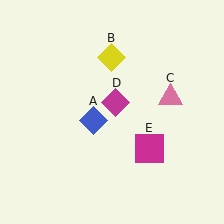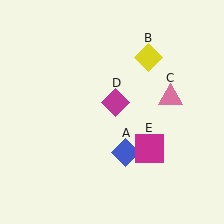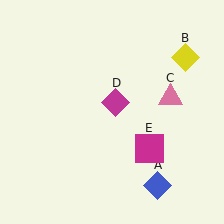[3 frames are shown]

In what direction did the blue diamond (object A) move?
The blue diamond (object A) moved down and to the right.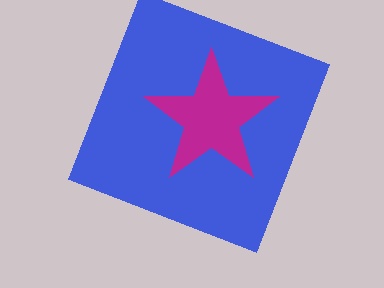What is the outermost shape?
The blue square.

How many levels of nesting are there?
2.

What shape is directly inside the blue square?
The magenta star.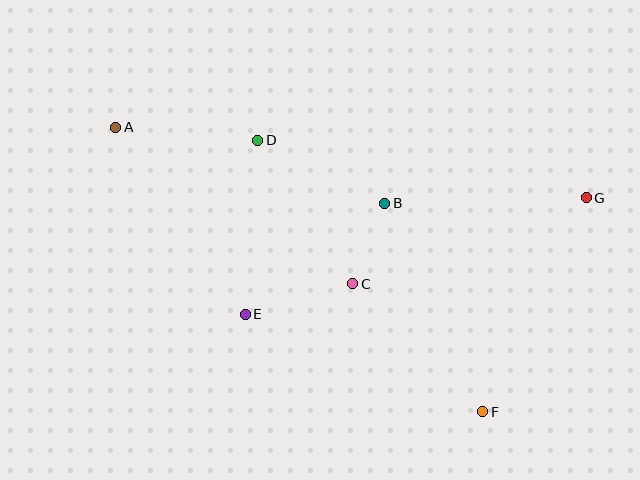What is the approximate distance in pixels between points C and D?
The distance between C and D is approximately 172 pixels.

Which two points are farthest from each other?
Points A and G are farthest from each other.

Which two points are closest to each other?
Points B and C are closest to each other.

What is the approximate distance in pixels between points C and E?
The distance between C and E is approximately 112 pixels.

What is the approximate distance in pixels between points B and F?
The distance between B and F is approximately 231 pixels.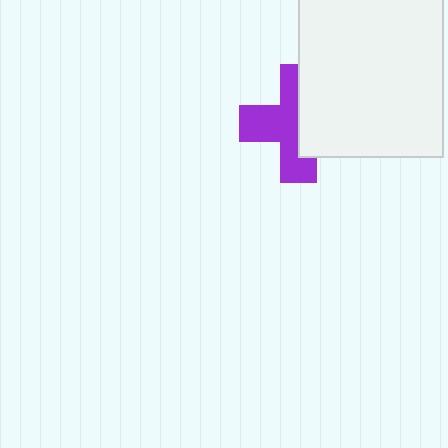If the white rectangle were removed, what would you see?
You would see the complete purple cross.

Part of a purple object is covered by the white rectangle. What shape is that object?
It is a cross.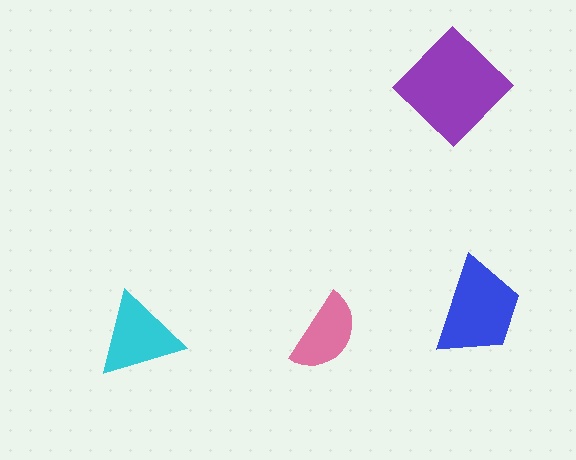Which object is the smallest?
The pink semicircle.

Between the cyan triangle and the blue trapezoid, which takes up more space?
The blue trapezoid.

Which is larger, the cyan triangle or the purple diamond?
The purple diamond.